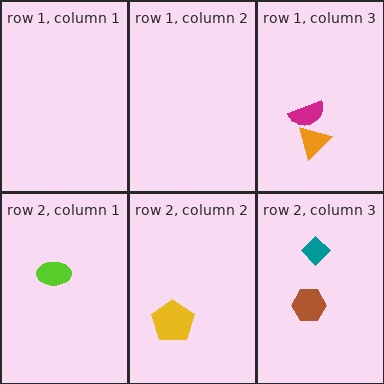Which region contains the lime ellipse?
The row 2, column 1 region.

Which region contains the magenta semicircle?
The row 1, column 3 region.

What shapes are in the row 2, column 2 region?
The yellow pentagon.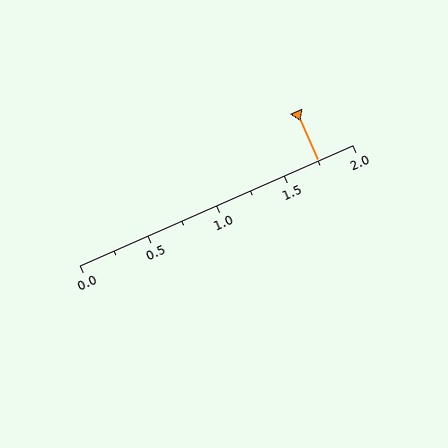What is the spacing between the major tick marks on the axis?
The major ticks are spaced 0.5 apart.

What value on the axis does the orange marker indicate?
The marker indicates approximately 1.75.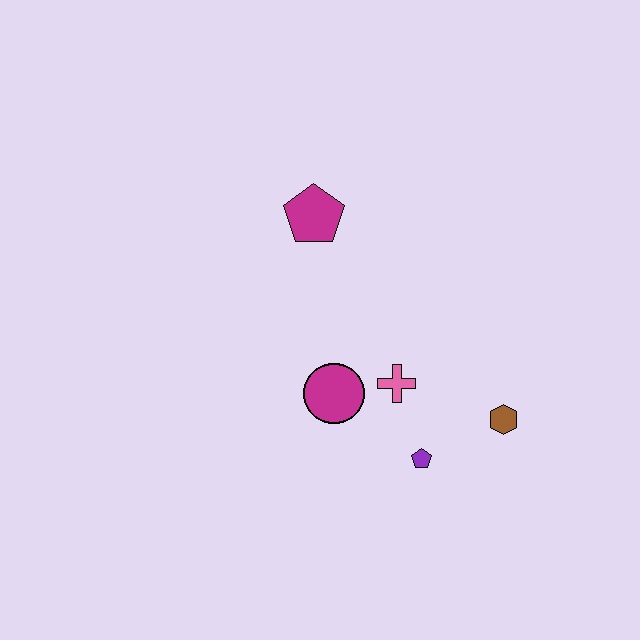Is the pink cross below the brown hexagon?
No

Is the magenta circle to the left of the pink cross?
Yes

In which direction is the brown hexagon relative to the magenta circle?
The brown hexagon is to the right of the magenta circle.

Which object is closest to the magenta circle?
The pink cross is closest to the magenta circle.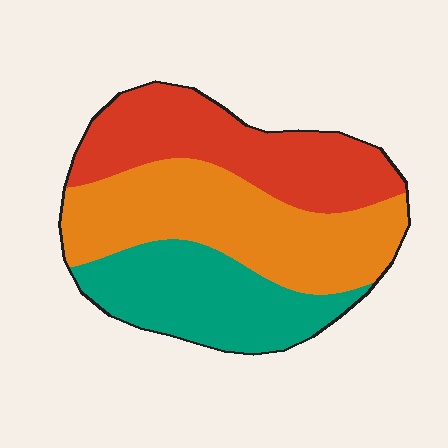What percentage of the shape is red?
Red covers about 30% of the shape.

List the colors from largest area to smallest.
From largest to smallest: orange, red, teal.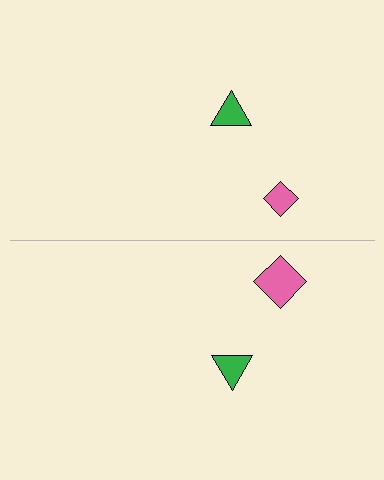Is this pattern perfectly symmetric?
No, the pattern is not perfectly symmetric. The pink diamond on the bottom side has a different size than its mirror counterpart.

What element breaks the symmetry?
The pink diamond on the bottom side has a different size than its mirror counterpart.